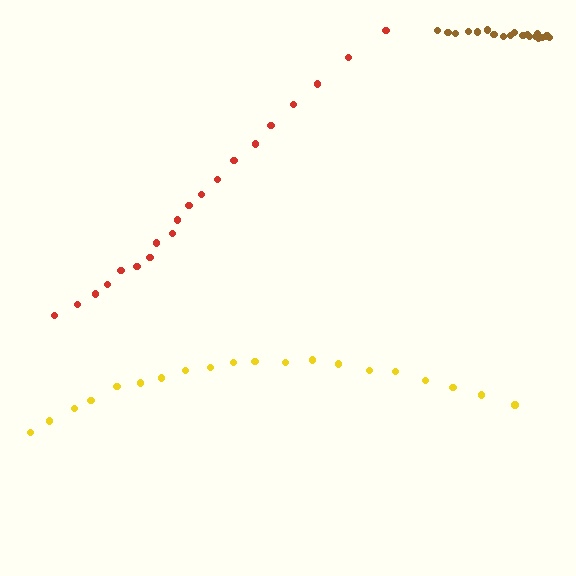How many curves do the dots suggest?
There are 3 distinct paths.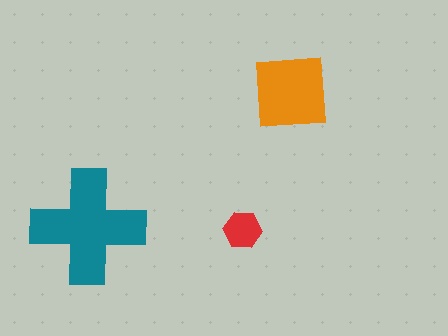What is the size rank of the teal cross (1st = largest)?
1st.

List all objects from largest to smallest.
The teal cross, the orange square, the red hexagon.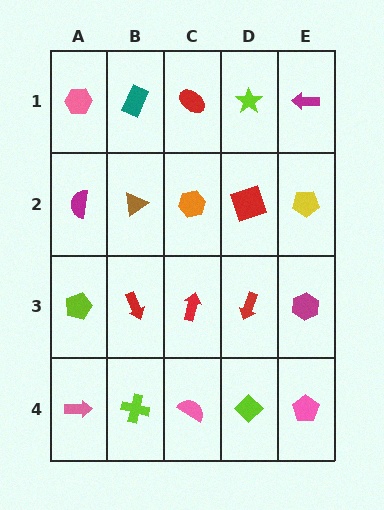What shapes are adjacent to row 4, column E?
A magenta hexagon (row 3, column E), a lime diamond (row 4, column D).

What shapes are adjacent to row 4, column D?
A red arrow (row 3, column D), a pink semicircle (row 4, column C), a pink pentagon (row 4, column E).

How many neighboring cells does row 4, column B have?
3.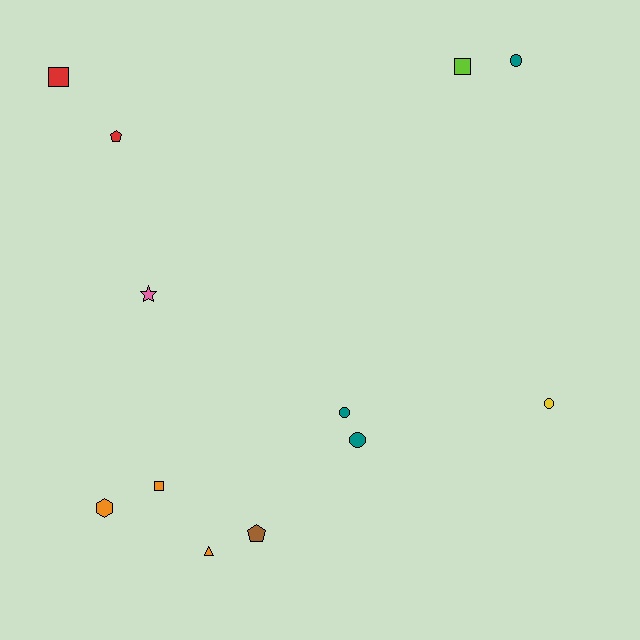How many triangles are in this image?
There is 1 triangle.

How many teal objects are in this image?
There are 3 teal objects.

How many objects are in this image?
There are 12 objects.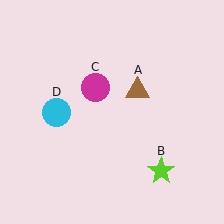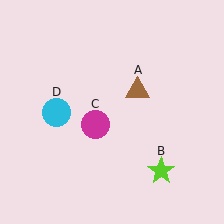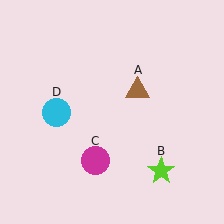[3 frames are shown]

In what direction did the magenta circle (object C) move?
The magenta circle (object C) moved down.